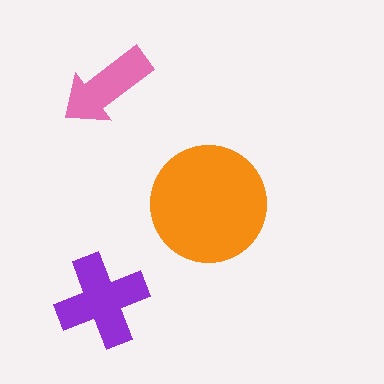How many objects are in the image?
There are 3 objects in the image.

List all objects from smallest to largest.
The pink arrow, the purple cross, the orange circle.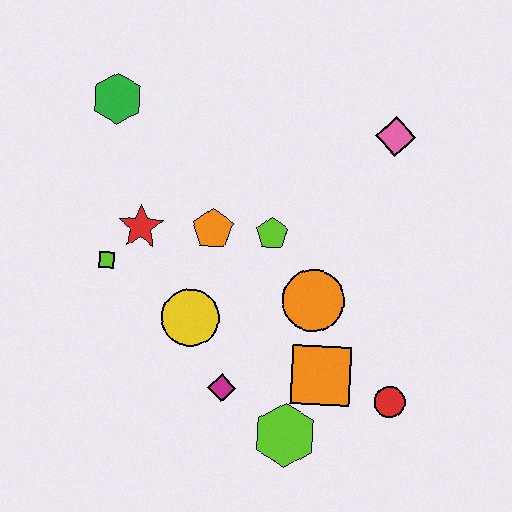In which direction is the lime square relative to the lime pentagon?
The lime square is to the left of the lime pentagon.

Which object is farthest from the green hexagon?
The red circle is farthest from the green hexagon.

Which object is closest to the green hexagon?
The red star is closest to the green hexagon.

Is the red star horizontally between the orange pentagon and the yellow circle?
No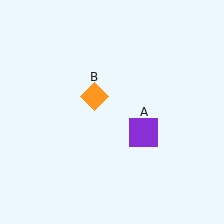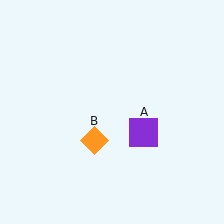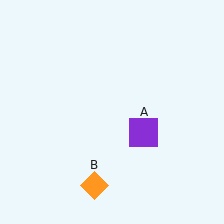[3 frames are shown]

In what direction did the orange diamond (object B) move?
The orange diamond (object B) moved down.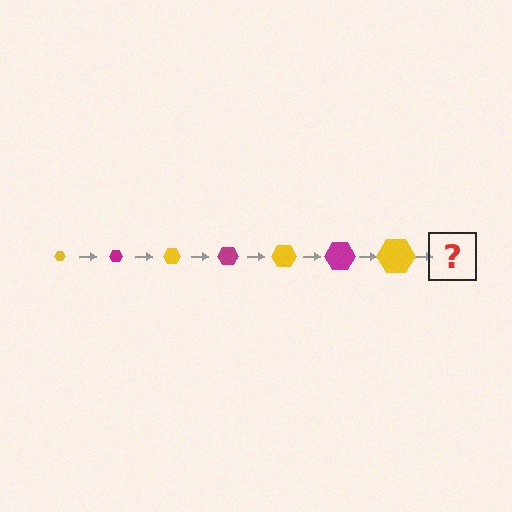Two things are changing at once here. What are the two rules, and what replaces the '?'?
The two rules are that the hexagon grows larger each step and the color cycles through yellow and magenta. The '?' should be a magenta hexagon, larger than the previous one.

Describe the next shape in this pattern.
It should be a magenta hexagon, larger than the previous one.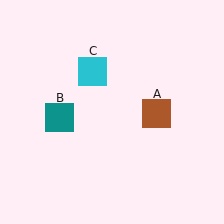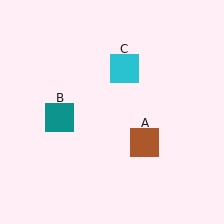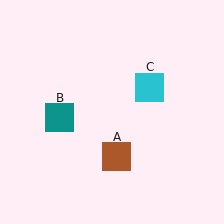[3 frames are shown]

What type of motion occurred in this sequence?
The brown square (object A), cyan square (object C) rotated clockwise around the center of the scene.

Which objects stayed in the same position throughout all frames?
Teal square (object B) remained stationary.